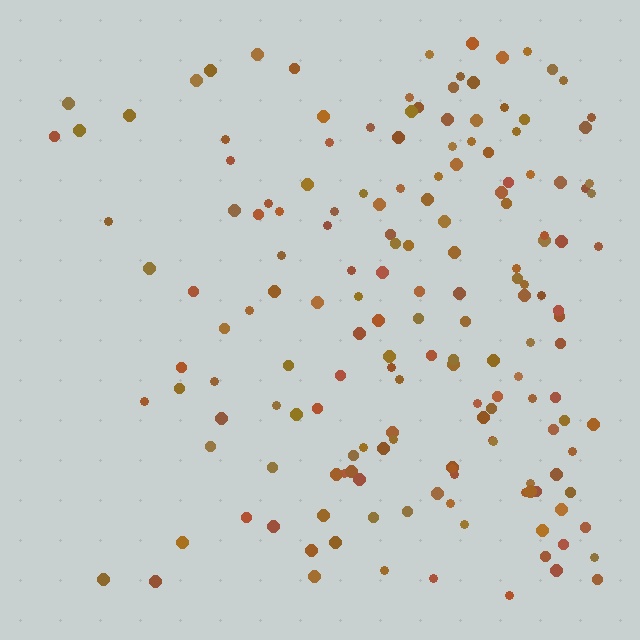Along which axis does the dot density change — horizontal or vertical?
Horizontal.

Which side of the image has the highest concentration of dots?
The right.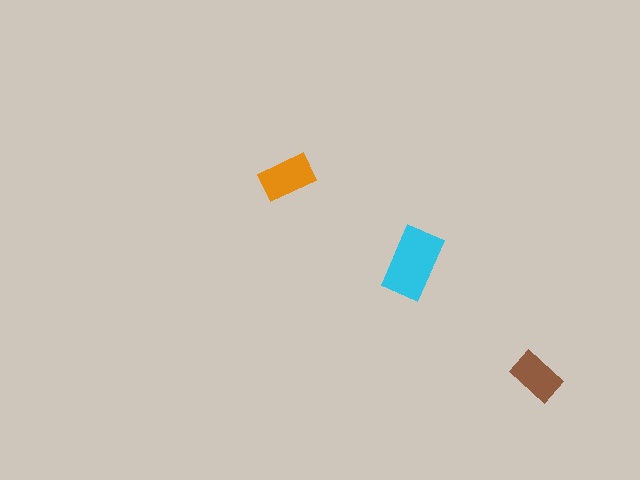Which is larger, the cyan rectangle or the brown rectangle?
The cyan one.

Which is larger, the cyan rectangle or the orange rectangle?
The cyan one.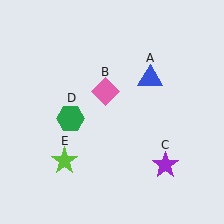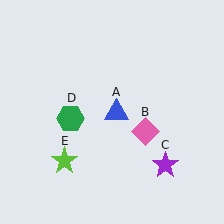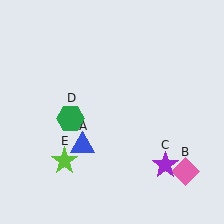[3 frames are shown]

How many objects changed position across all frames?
2 objects changed position: blue triangle (object A), pink diamond (object B).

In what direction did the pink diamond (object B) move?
The pink diamond (object B) moved down and to the right.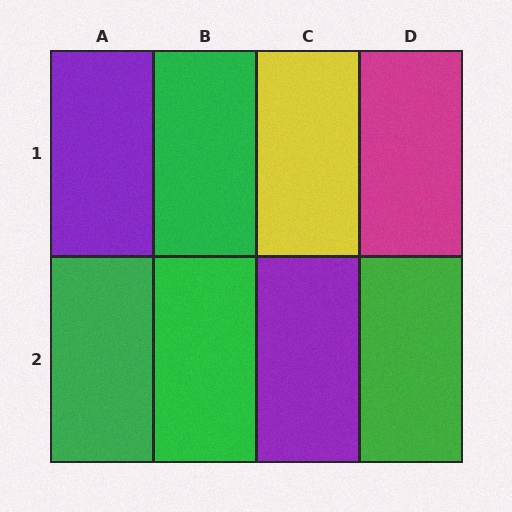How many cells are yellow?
1 cell is yellow.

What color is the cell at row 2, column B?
Green.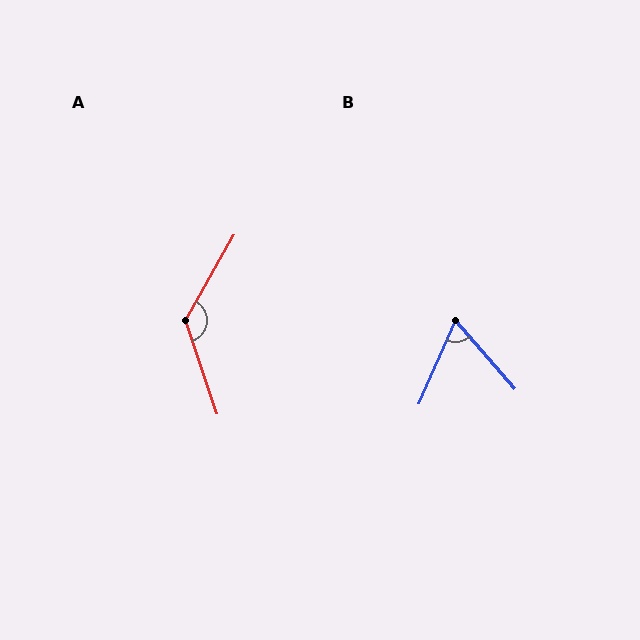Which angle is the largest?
A, at approximately 132 degrees.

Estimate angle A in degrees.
Approximately 132 degrees.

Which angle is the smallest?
B, at approximately 65 degrees.